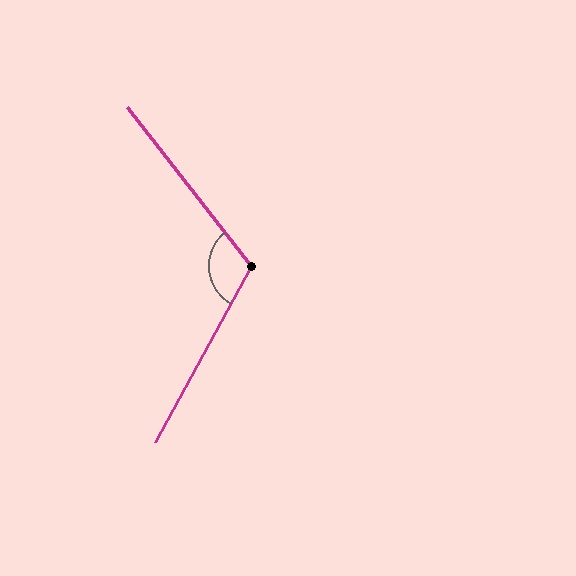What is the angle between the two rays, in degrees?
Approximately 113 degrees.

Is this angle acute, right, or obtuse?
It is obtuse.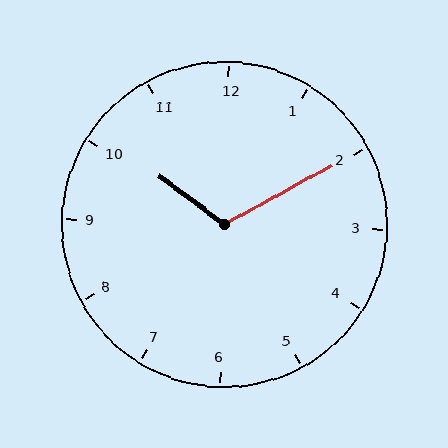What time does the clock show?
10:10.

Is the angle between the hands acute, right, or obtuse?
It is obtuse.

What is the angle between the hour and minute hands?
Approximately 115 degrees.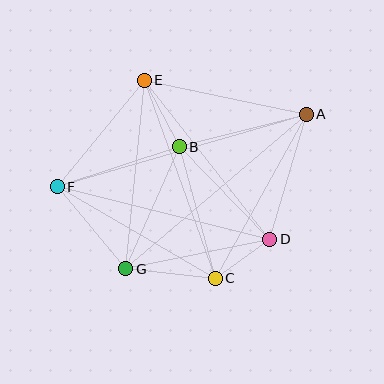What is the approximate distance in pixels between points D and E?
The distance between D and E is approximately 202 pixels.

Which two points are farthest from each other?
Points A and F are farthest from each other.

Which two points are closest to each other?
Points C and D are closest to each other.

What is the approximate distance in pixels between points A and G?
The distance between A and G is approximately 238 pixels.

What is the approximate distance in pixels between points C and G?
The distance between C and G is approximately 90 pixels.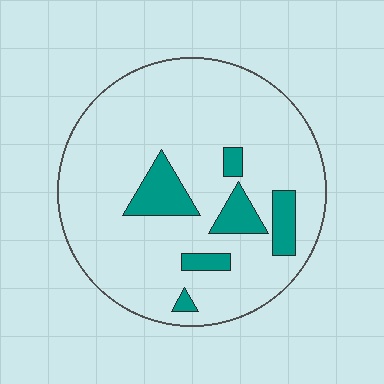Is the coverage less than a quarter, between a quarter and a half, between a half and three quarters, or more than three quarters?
Less than a quarter.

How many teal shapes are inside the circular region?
6.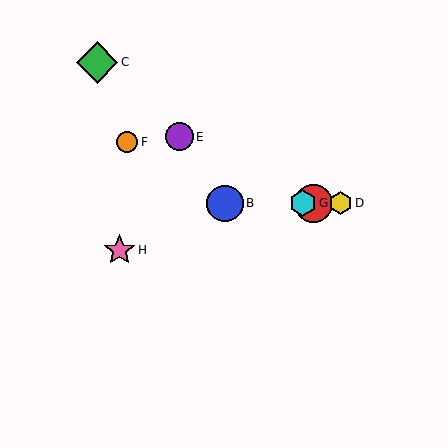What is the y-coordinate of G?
Object G is at y≈203.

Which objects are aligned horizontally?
Objects A, B, D, G are aligned horizontally.